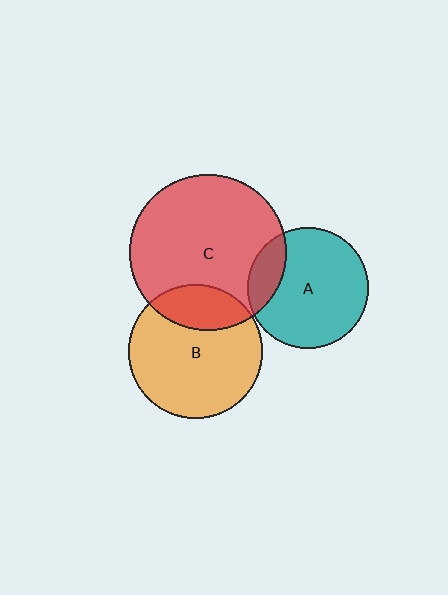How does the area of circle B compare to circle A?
Approximately 1.2 times.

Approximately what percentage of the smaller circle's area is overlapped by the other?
Approximately 25%.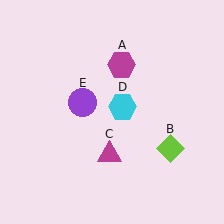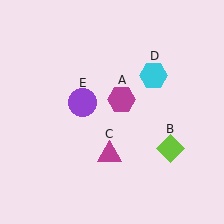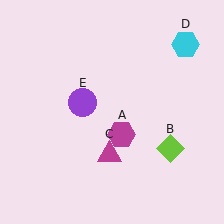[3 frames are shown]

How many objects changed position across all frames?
2 objects changed position: magenta hexagon (object A), cyan hexagon (object D).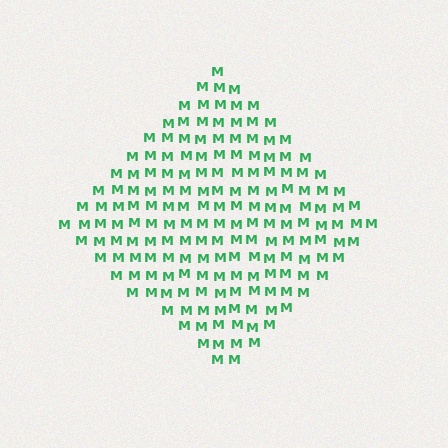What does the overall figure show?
The overall figure shows a diamond.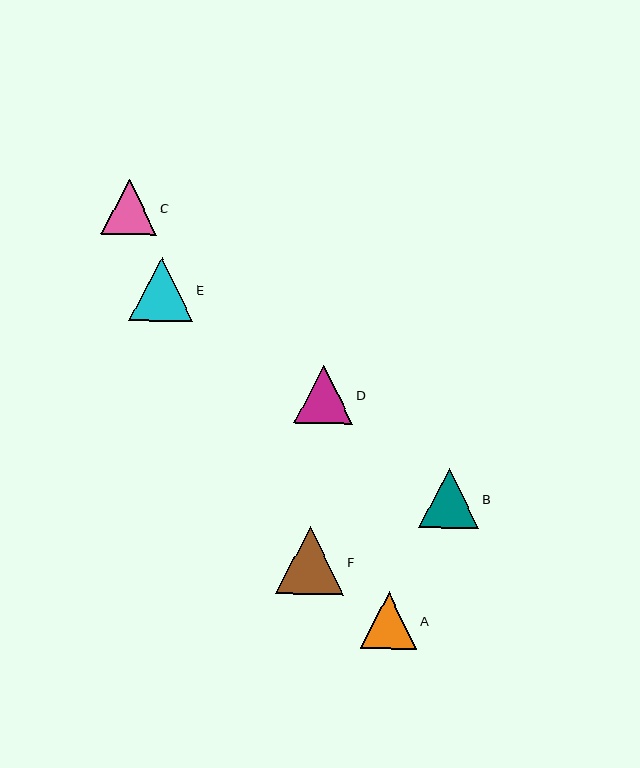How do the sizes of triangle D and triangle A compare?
Triangle D and triangle A are approximately the same size.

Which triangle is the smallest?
Triangle C is the smallest with a size of approximately 56 pixels.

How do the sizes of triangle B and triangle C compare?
Triangle B and triangle C are approximately the same size.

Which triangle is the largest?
Triangle F is the largest with a size of approximately 69 pixels.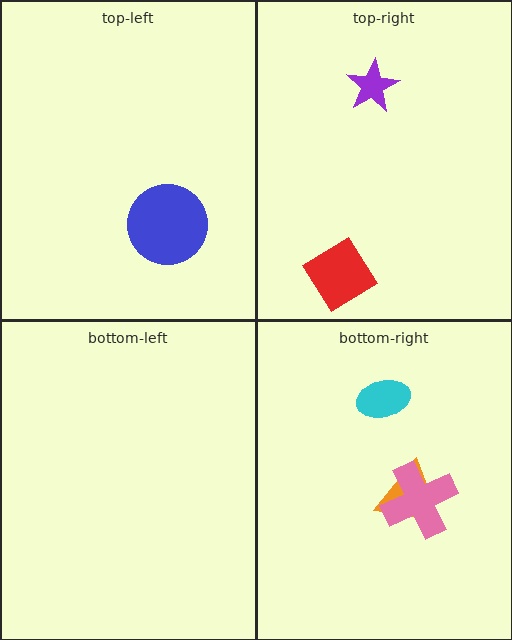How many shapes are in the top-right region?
2.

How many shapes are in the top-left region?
1.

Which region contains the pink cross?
The bottom-right region.